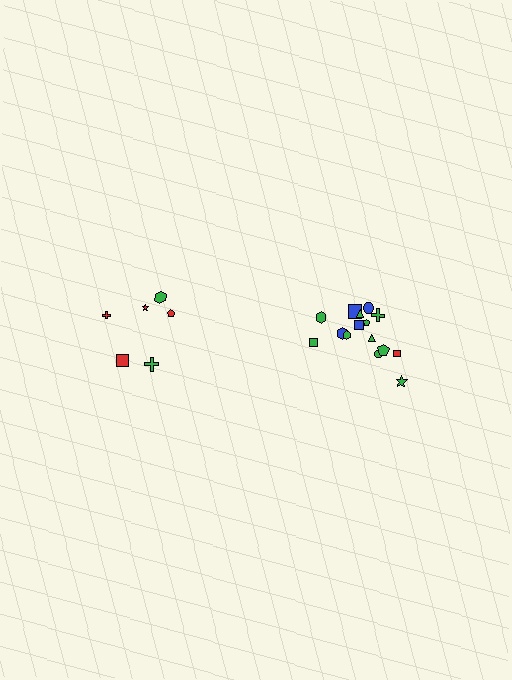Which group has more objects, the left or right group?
The right group.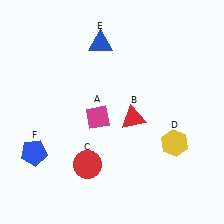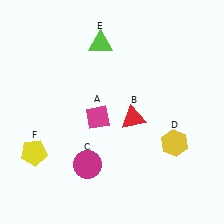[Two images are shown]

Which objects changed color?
C changed from red to magenta. E changed from blue to lime. F changed from blue to yellow.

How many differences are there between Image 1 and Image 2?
There are 3 differences between the two images.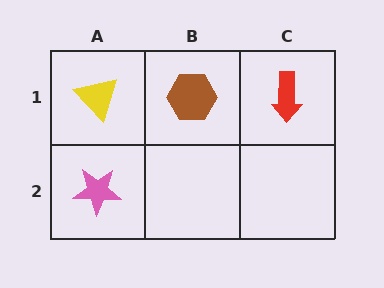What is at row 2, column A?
A pink star.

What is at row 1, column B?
A brown hexagon.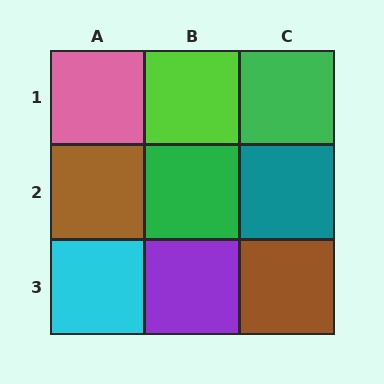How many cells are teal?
1 cell is teal.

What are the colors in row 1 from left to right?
Pink, lime, green.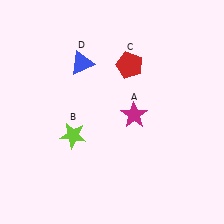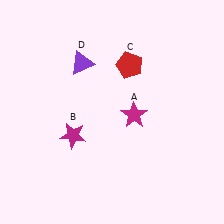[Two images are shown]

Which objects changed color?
B changed from lime to magenta. D changed from blue to purple.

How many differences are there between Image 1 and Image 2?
There are 2 differences between the two images.